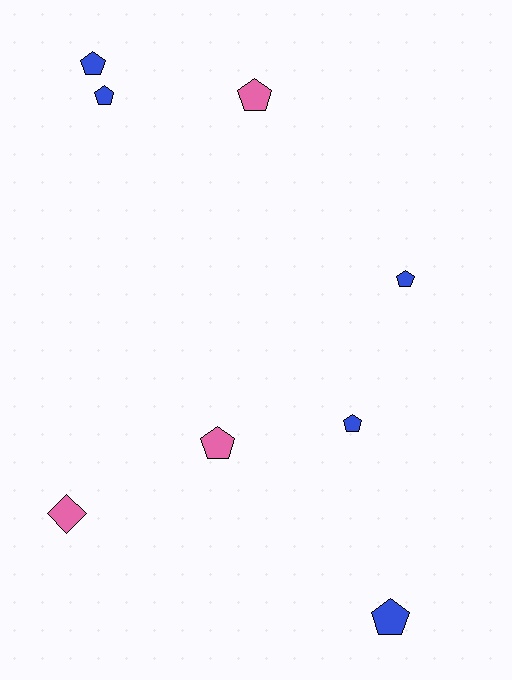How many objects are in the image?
There are 8 objects.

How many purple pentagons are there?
There are no purple pentagons.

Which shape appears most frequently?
Pentagon, with 7 objects.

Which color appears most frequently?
Blue, with 5 objects.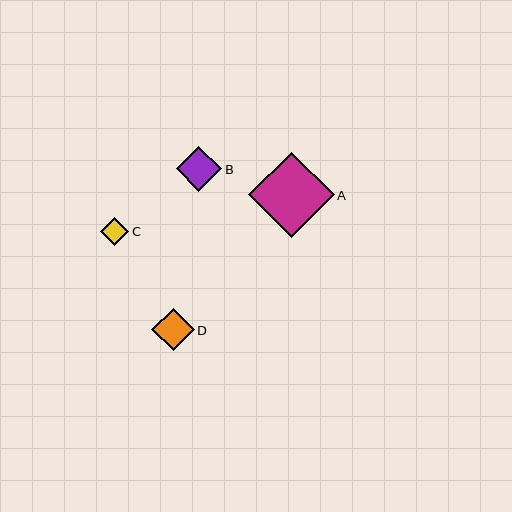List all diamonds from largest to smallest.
From largest to smallest: A, B, D, C.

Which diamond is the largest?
Diamond A is the largest with a size of approximately 86 pixels.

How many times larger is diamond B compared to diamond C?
Diamond B is approximately 1.6 times the size of diamond C.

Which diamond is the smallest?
Diamond C is the smallest with a size of approximately 28 pixels.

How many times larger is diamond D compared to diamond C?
Diamond D is approximately 1.5 times the size of diamond C.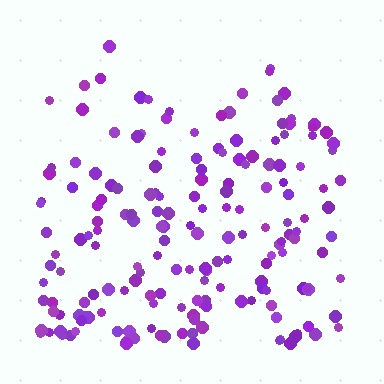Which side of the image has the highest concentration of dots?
The bottom.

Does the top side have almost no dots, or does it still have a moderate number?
Still a moderate number, just noticeably fewer than the bottom.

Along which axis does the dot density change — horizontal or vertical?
Vertical.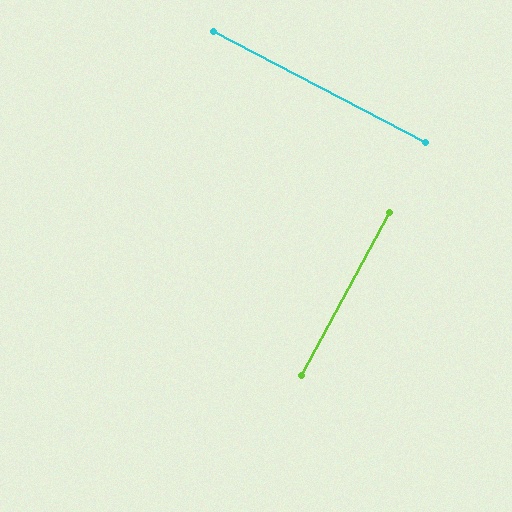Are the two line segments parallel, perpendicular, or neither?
Perpendicular — they meet at approximately 89°.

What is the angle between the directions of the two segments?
Approximately 89 degrees.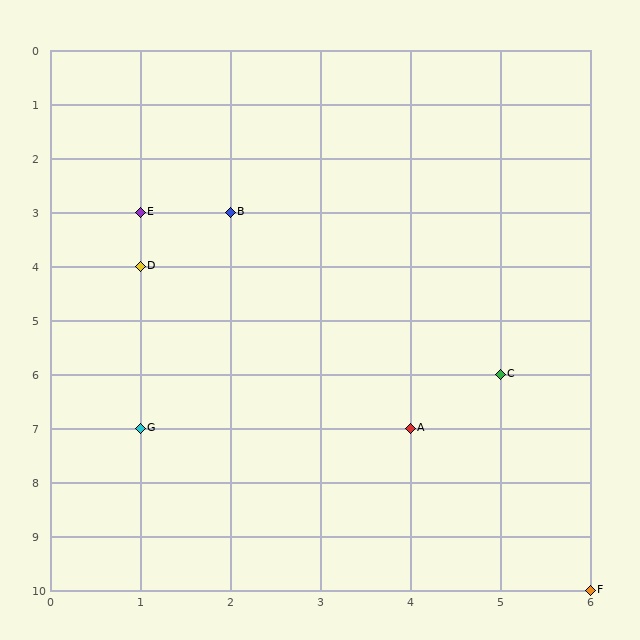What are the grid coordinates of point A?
Point A is at grid coordinates (4, 7).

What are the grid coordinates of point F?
Point F is at grid coordinates (6, 10).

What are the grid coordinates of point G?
Point G is at grid coordinates (1, 7).